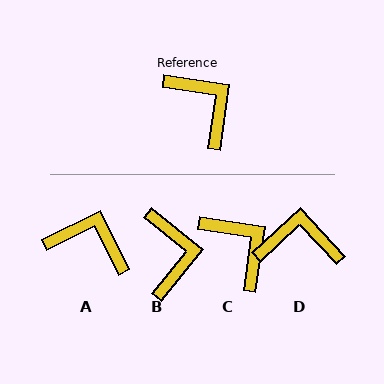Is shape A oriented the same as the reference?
No, it is off by about 34 degrees.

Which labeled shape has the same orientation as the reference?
C.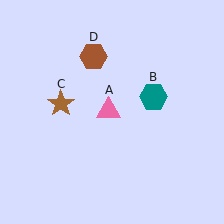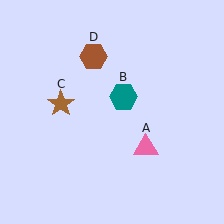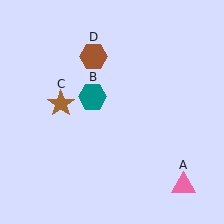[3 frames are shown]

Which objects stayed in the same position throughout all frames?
Brown star (object C) and brown hexagon (object D) remained stationary.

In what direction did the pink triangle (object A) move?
The pink triangle (object A) moved down and to the right.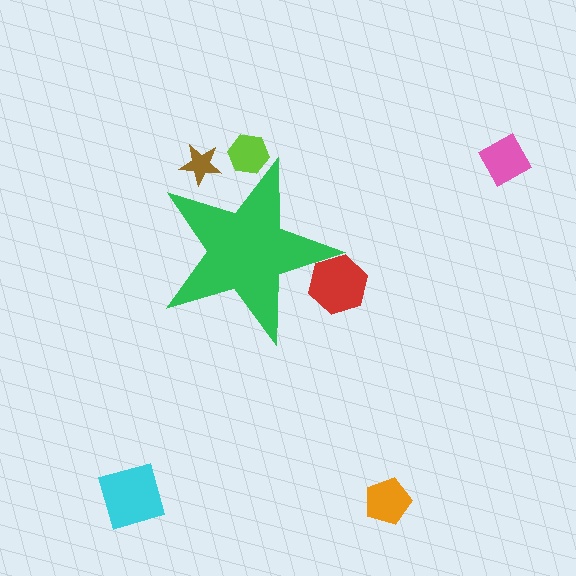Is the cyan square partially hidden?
No, the cyan square is fully visible.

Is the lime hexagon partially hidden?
Yes, the lime hexagon is partially hidden behind the green star.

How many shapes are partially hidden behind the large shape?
3 shapes are partially hidden.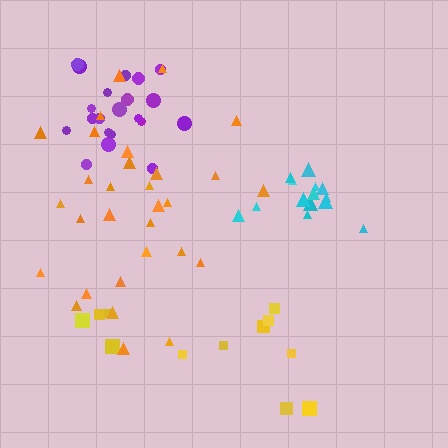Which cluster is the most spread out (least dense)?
Yellow.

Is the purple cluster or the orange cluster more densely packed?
Purple.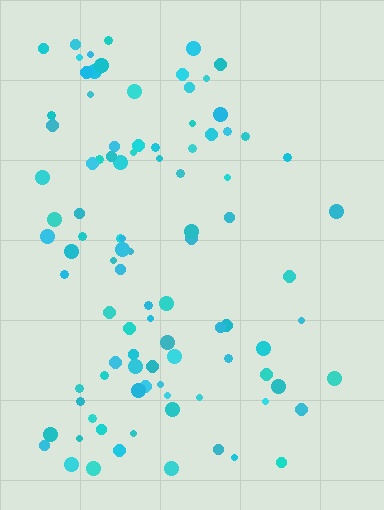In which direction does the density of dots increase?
From right to left, with the left side densest.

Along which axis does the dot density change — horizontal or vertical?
Horizontal.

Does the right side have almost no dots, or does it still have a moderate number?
Still a moderate number, just noticeably fewer than the left.